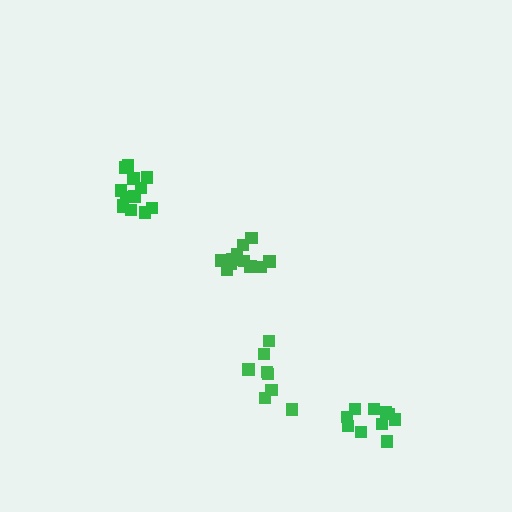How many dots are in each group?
Group 1: 12 dots, Group 2: 13 dots, Group 3: 8 dots, Group 4: 10 dots (43 total).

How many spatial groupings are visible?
There are 4 spatial groupings.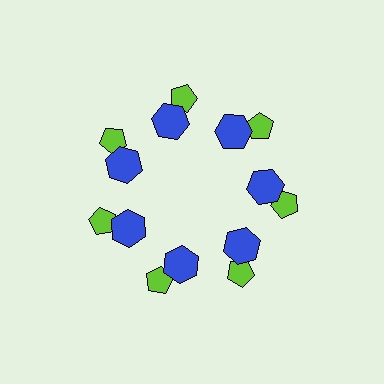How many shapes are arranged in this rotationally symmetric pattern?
There are 14 shapes, arranged in 7 groups of 2.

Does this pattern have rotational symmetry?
Yes, this pattern has 7-fold rotational symmetry. It looks the same after rotating 51 degrees around the center.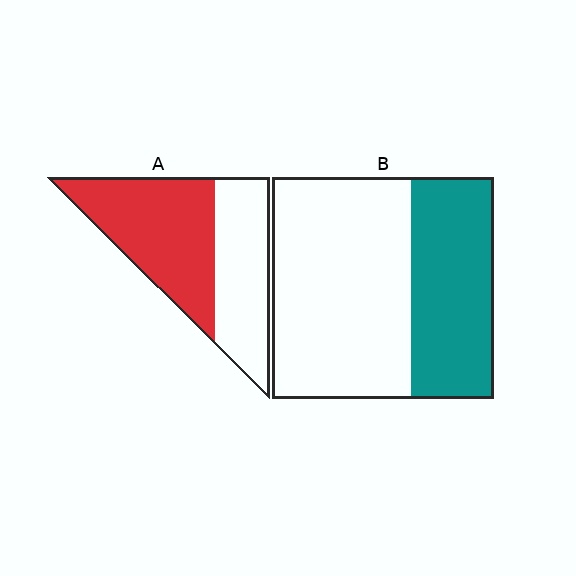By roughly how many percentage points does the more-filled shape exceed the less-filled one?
By roughly 20 percentage points (A over B).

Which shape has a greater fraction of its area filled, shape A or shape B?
Shape A.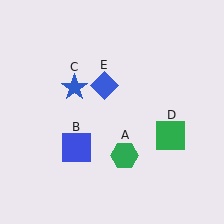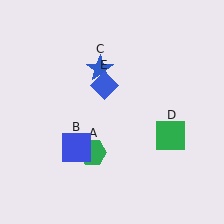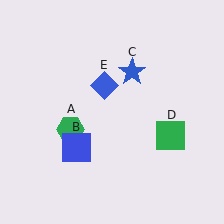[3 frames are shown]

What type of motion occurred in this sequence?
The green hexagon (object A), blue star (object C) rotated clockwise around the center of the scene.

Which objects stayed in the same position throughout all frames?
Blue square (object B) and green square (object D) and blue diamond (object E) remained stationary.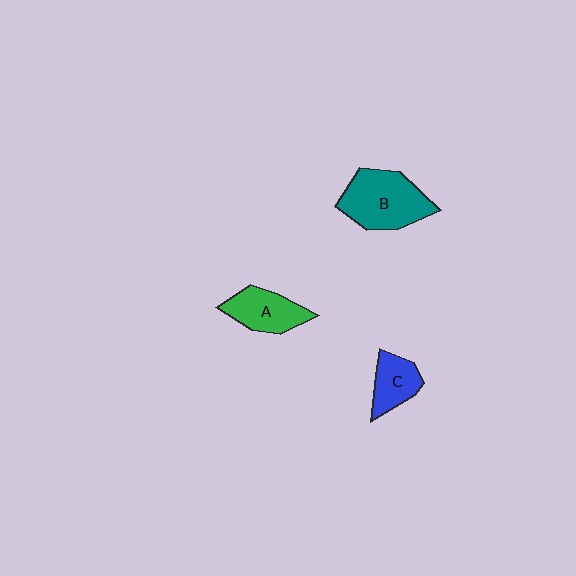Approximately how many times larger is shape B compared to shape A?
Approximately 1.5 times.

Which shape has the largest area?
Shape B (teal).